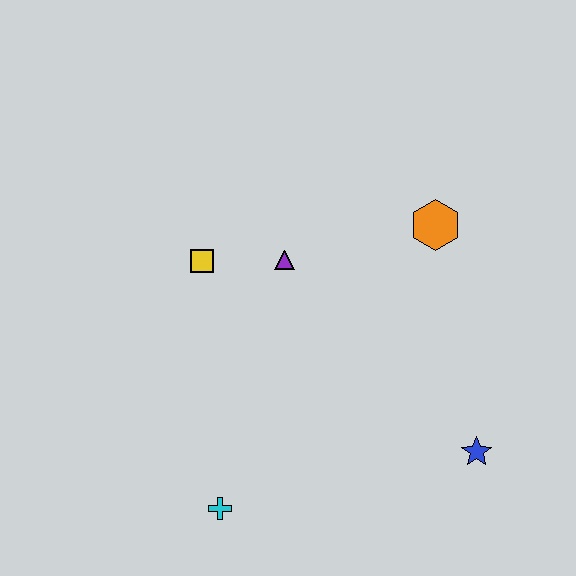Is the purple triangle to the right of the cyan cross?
Yes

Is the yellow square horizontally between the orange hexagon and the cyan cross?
No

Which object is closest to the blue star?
The orange hexagon is closest to the blue star.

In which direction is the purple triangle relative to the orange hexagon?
The purple triangle is to the left of the orange hexagon.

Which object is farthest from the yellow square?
The blue star is farthest from the yellow square.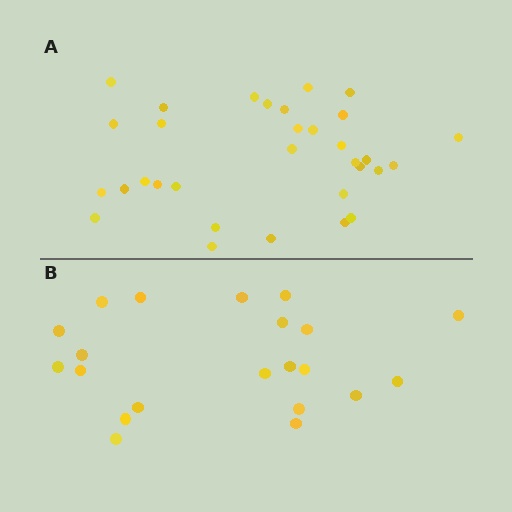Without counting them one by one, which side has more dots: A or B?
Region A (the top region) has more dots.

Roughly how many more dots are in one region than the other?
Region A has roughly 12 or so more dots than region B.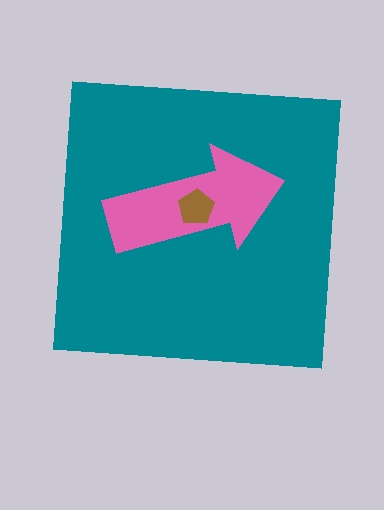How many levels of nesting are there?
3.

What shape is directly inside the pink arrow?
The brown pentagon.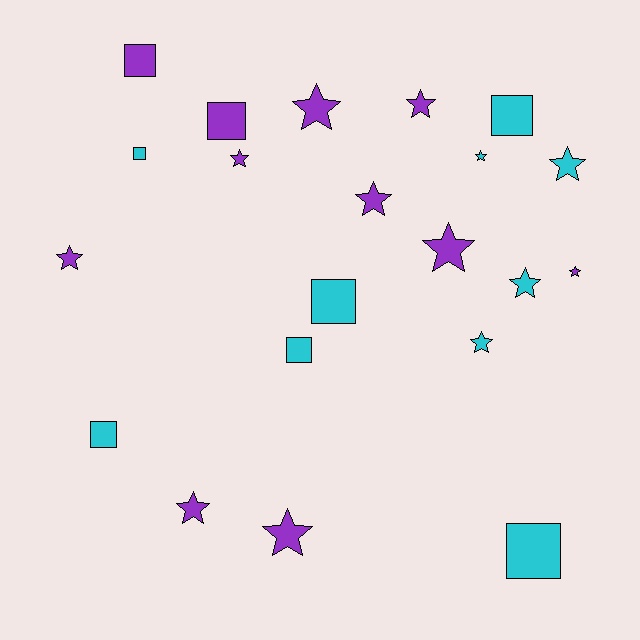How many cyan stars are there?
There are 4 cyan stars.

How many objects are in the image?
There are 21 objects.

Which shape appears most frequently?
Star, with 13 objects.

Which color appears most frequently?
Purple, with 11 objects.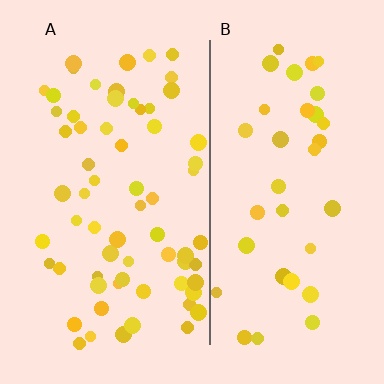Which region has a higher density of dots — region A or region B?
A (the left).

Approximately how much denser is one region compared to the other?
Approximately 1.8× — region A over region B.